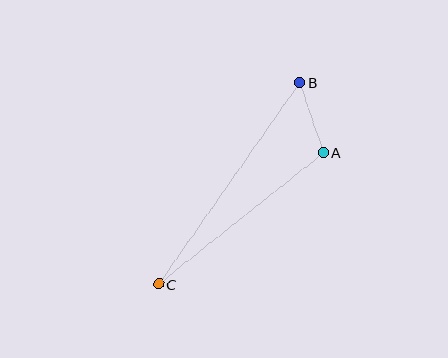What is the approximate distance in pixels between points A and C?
The distance between A and C is approximately 211 pixels.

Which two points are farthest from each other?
Points B and C are farthest from each other.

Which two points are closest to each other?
Points A and B are closest to each other.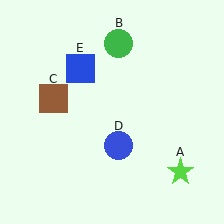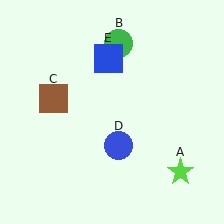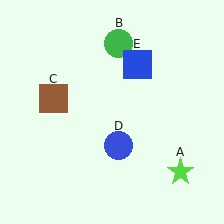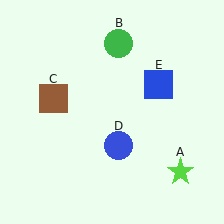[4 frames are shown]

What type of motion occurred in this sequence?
The blue square (object E) rotated clockwise around the center of the scene.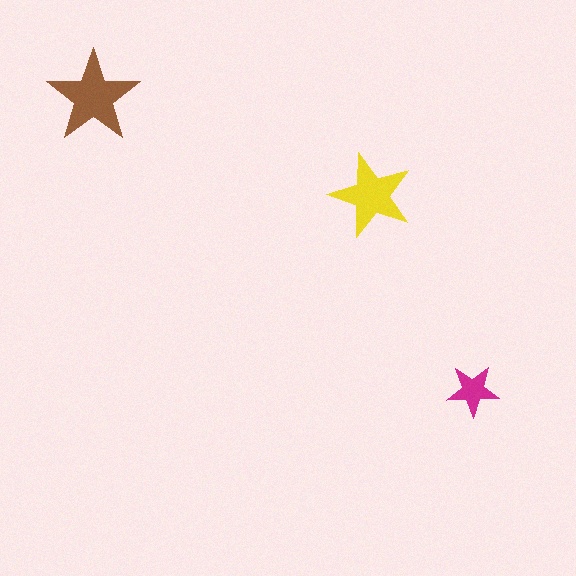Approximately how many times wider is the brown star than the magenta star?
About 2 times wider.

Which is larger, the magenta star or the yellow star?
The yellow one.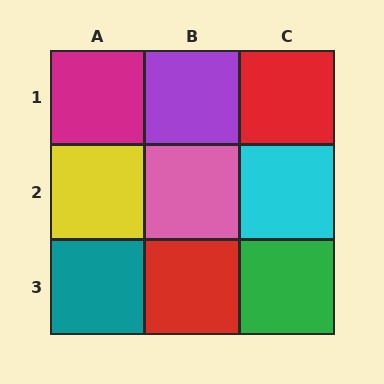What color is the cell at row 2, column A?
Yellow.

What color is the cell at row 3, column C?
Green.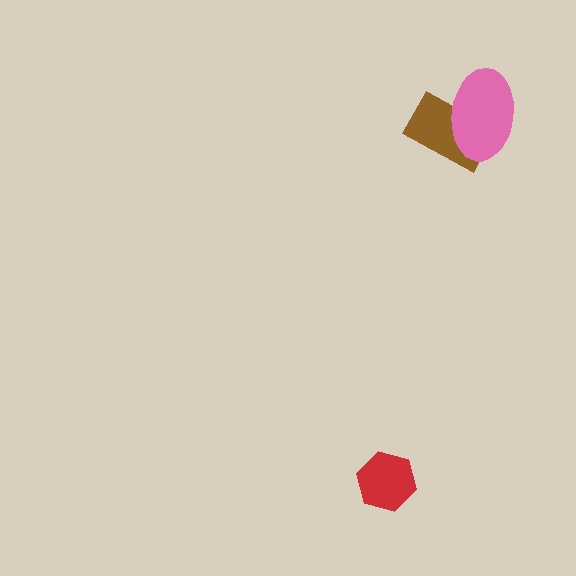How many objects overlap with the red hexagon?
0 objects overlap with the red hexagon.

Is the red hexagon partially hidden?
No, no other shape covers it.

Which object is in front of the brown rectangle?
The pink ellipse is in front of the brown rectangle.